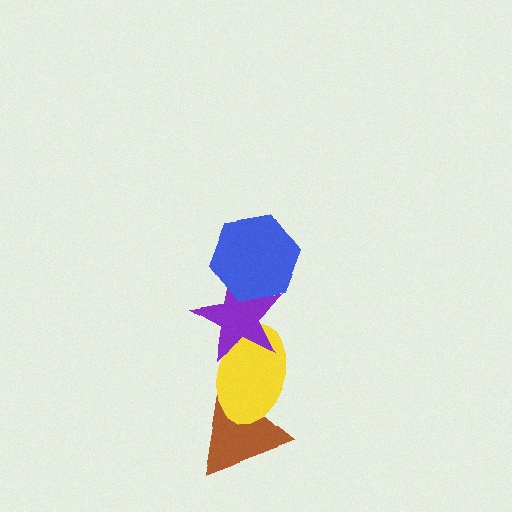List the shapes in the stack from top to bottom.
From top to bottom: the blue hexagon, the purple star, the yellow ellipse, the brown triangle.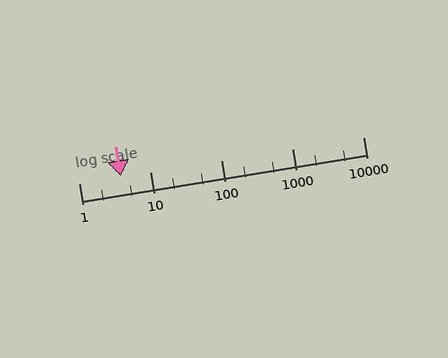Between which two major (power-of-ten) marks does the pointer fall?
The pointer is between 1 and 10.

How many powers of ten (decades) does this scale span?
The scale spans 4 decades, from 1 to 10000.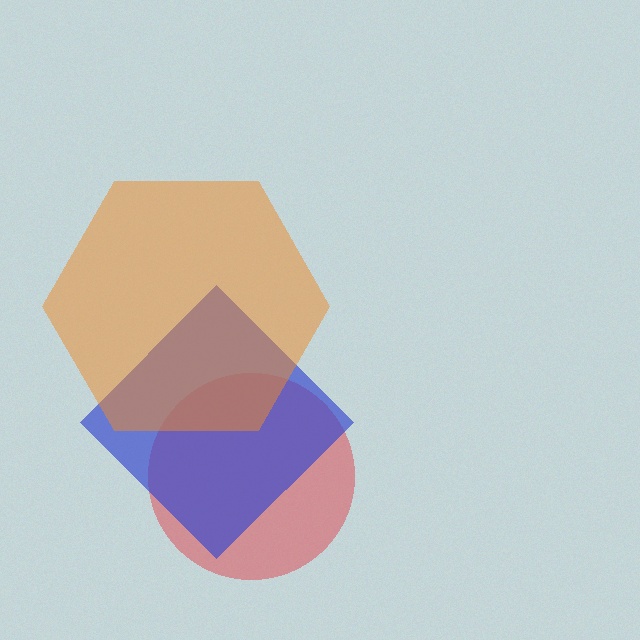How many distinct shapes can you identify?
There are 3 distinct shapes: a red circle, a blue diamond, an orange hexagon.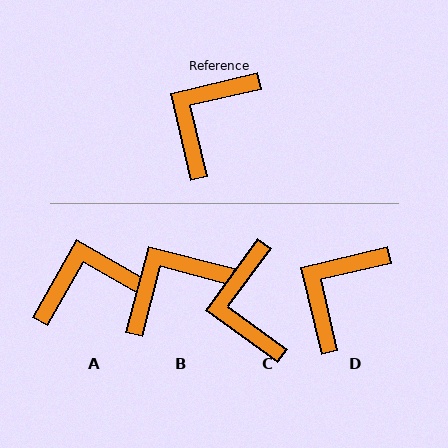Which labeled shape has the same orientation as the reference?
D.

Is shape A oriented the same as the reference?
No, it is off by about 43 degrees.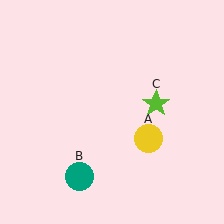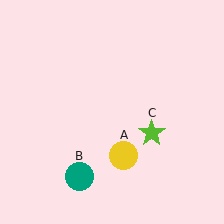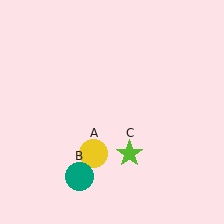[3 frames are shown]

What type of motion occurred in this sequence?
The yellow circle (object A), lime star (object C) rotated clockwise around the center of the scene.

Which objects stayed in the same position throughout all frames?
Teal circle (object B) remained stationary.